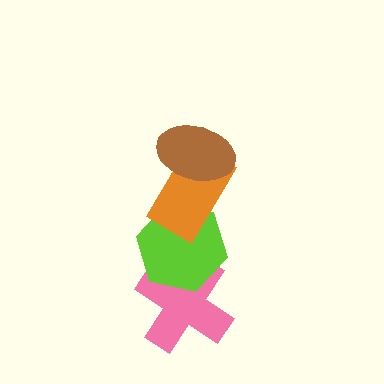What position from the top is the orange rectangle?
The orange rectangle is 2nd from the top.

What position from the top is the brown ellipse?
The brown ellipse is 1st from the top.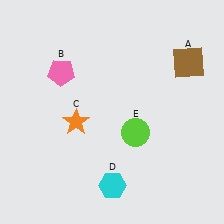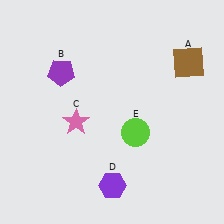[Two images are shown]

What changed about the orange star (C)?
In Image 1, C is orange. In Image 2, it changed to pink.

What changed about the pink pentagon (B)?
In Image 1, B is pink. In Image 2, it changed to purple.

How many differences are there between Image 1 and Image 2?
There are 3 differences between the two images.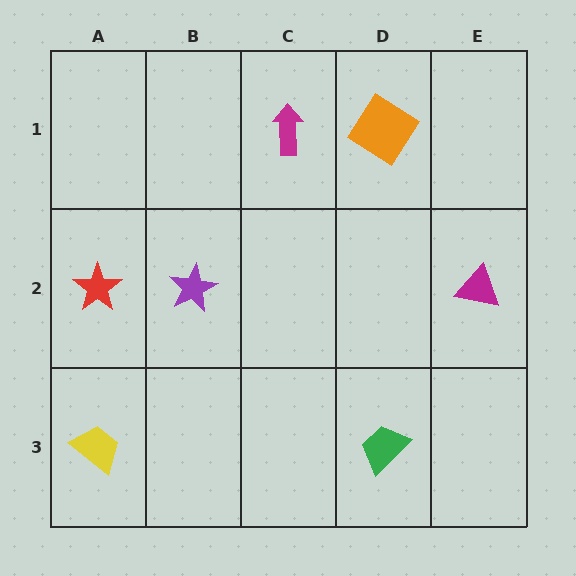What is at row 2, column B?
A purple star.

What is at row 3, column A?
A yellow trapezoid.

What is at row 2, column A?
A red star.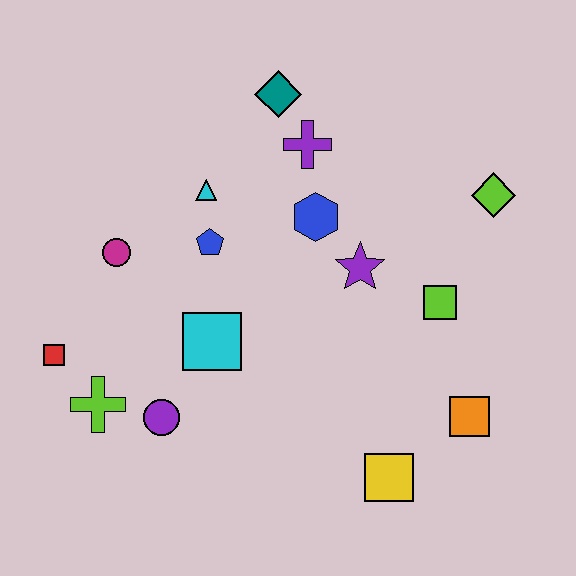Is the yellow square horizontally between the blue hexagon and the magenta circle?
No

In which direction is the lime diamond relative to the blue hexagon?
The lime diamond is to the right of the blue hexagon.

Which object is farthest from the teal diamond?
The yellow square is farthest from the teal diamond.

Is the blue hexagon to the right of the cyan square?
Yes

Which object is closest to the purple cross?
The teal diamond is closest to the purple cross.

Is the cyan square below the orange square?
No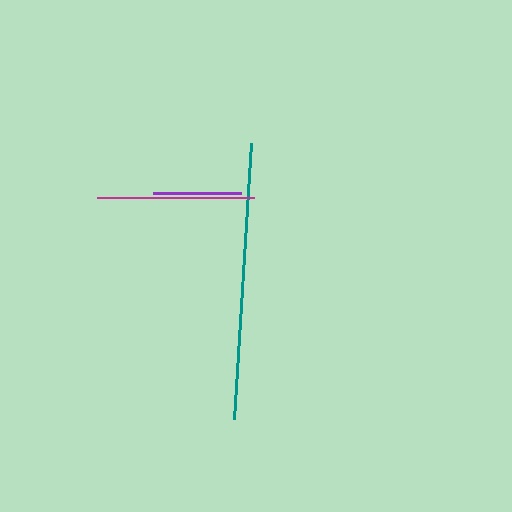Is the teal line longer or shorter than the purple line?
The teal line is longer than the purple line.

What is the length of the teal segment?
The teal segment is approximately 276 pixels long.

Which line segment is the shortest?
The purple line is the shortest at approximately 87 pixels.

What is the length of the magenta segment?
The magenta segment is approximately 157 pixels long.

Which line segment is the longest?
The teal line is the longest at approximately 276 pixels.